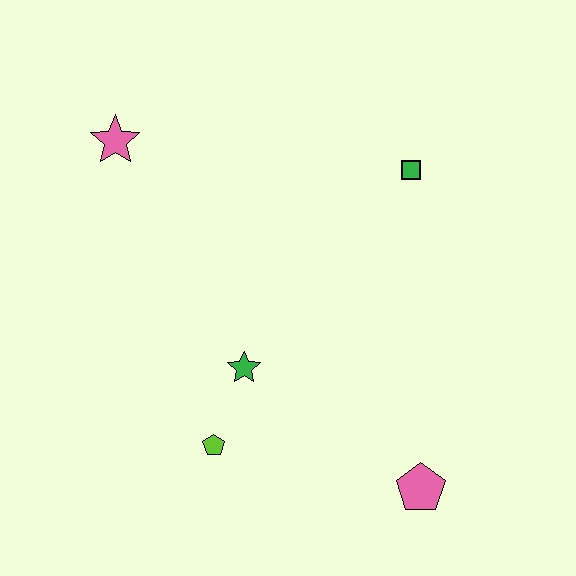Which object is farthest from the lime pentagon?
The green square is farthest from the lime pentagon.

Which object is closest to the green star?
The lime pentagon is closest to the green star.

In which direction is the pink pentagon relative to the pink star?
The pink pentagon is below the pink star.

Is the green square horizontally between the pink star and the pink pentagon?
Yes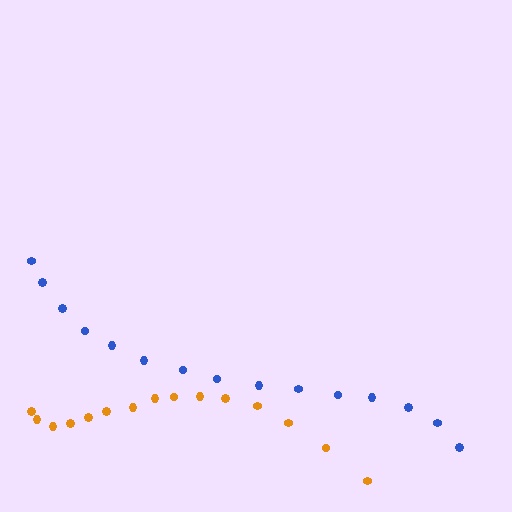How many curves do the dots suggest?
There are 2 distinct paths.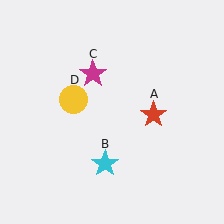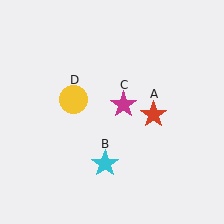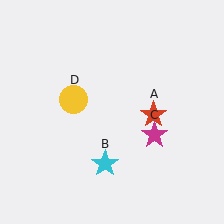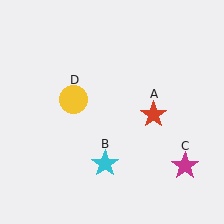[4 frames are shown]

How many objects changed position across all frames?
1 object changed position: magenta star (object C).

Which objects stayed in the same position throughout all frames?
Red star (object A) and cyan star (object B) and yellow circle (object D) remained stationary.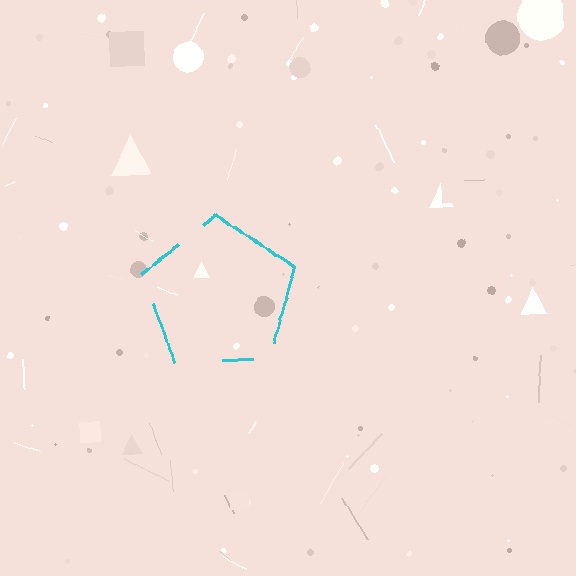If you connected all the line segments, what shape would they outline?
They would outline a pentagon.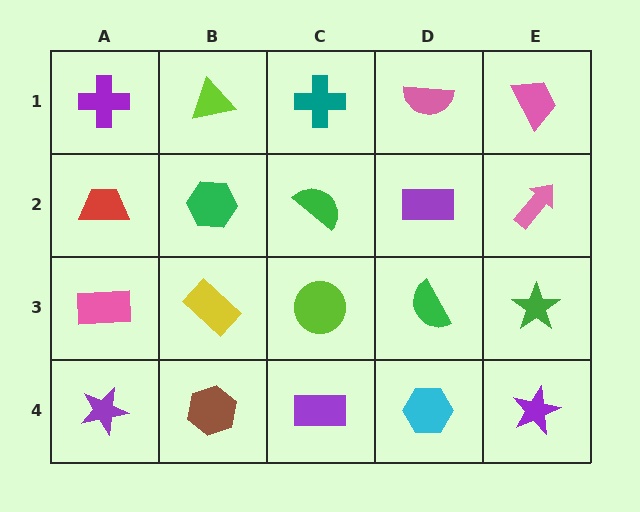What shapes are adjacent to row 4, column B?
A yellow rectangle (row 3, column B), a purple star (row 4, column A), a purple rectangle (row 4, column C).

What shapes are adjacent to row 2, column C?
A teal cross (row 1, column C), a lime circle (row 3, column C), a green hexagon (row 2, column B), a purple rectangle (row 2, column D).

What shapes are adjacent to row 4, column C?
A lime circle (row 3, column C), a brown hexagon (row 4, column B), a cyan hexagon (row 4, column D).